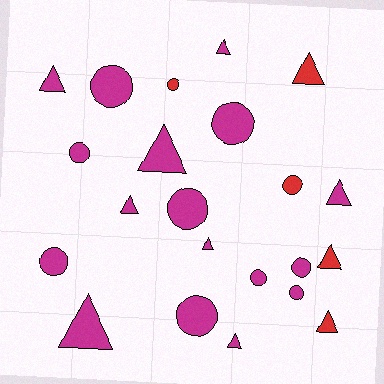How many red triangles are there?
There are 3 red triangles.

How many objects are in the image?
There are 22 objects.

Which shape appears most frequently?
Triangle, with 11 objects.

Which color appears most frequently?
Magenta, with 17 objects.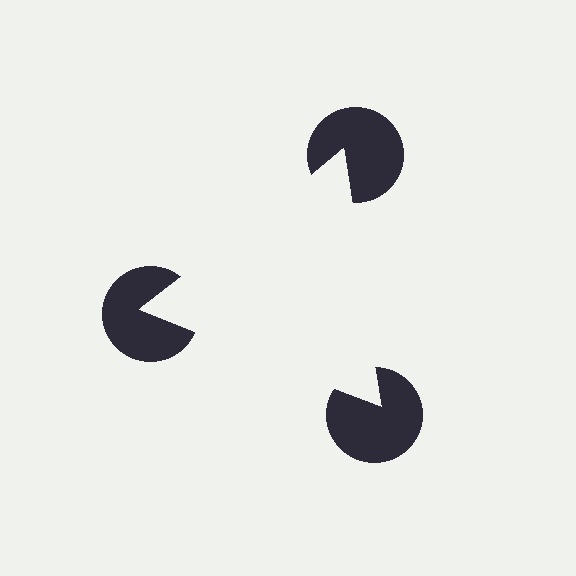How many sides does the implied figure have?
3 sides.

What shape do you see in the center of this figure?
An illusory triangle — its edges are inferred from the aligned wedge cuts in the pac-man discs, not physically drawn.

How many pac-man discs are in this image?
There are 3 — one at each vertex of the illusory triangle.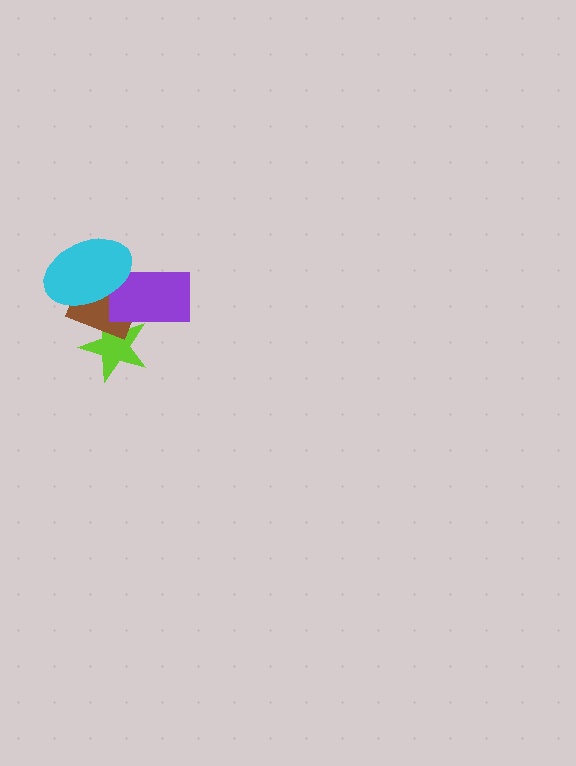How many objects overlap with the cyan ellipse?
2 objects overlap with the cyan ellipse.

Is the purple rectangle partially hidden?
Yes, it is partially covered by another shape.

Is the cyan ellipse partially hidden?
No, no other shape covers it.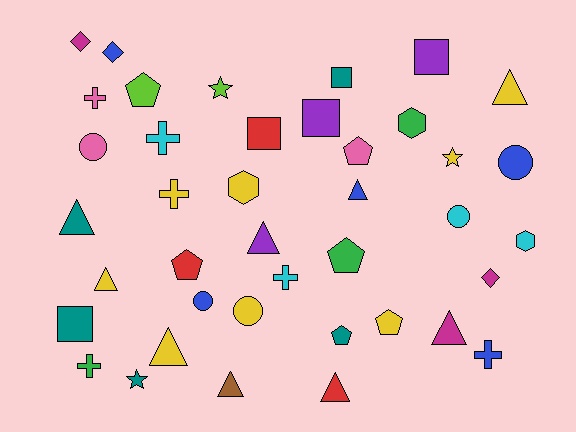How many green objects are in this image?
There are 3 green objects.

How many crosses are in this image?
There are 6 crosses.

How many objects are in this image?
There are 40 objects.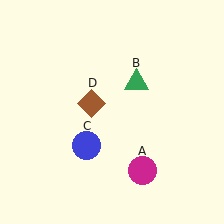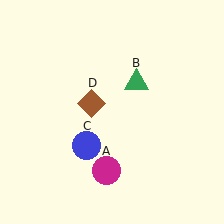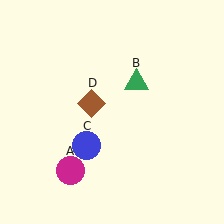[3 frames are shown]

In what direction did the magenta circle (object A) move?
The magenta circle (object A) moved left.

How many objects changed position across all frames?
1 object changed position: magenta circle (object A).